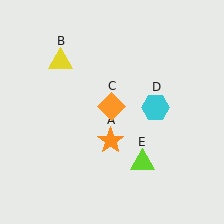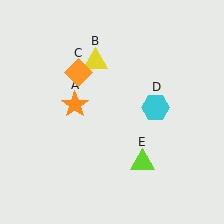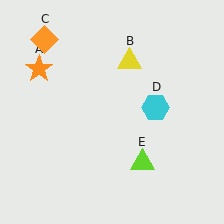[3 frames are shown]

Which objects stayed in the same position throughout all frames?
Cyan hexagon (object D) and lime triangle (object E) remained stationary.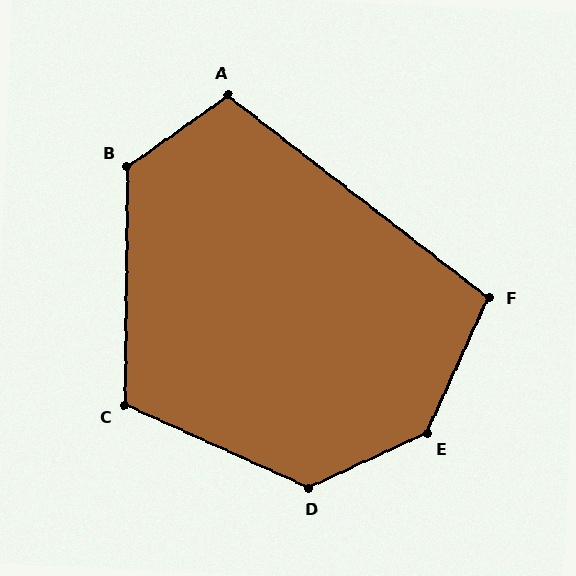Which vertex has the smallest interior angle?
F, at approximately 103 degrees.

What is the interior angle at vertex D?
Approximately 131 degrees (obtuse).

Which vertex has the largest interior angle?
E, at approximately 139 degrees.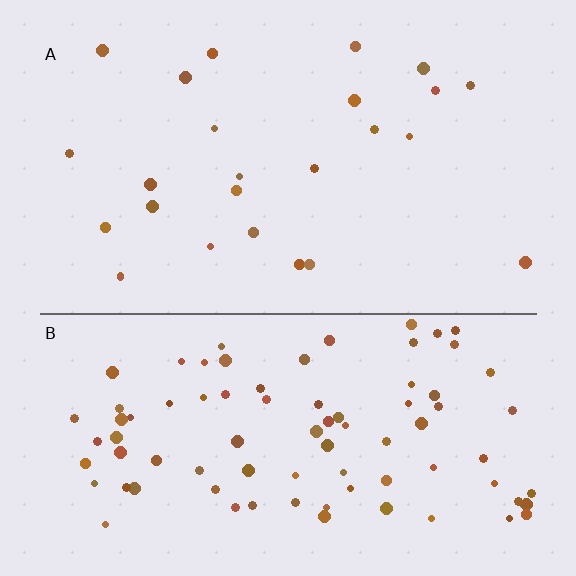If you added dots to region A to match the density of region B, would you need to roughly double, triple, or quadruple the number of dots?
Approximately triple.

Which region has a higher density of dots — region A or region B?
B (the bottom).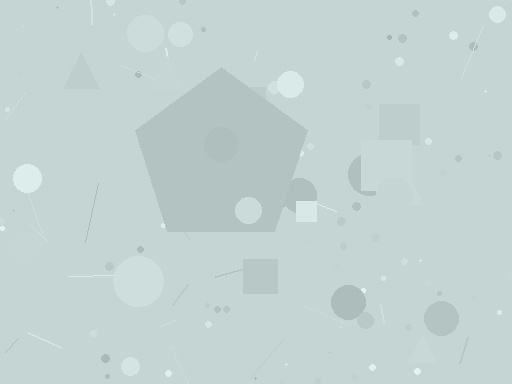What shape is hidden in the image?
A pentagon is hidden in the image.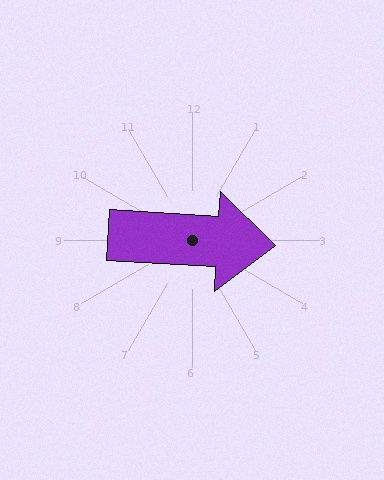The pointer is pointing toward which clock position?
Roughly 3 o'clock.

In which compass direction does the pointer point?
East.